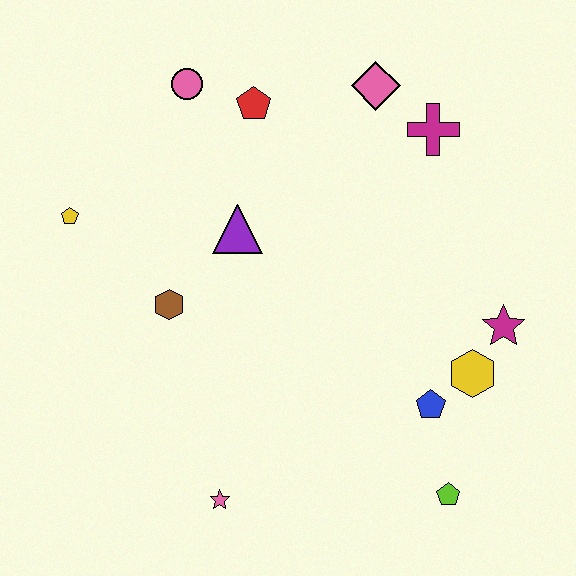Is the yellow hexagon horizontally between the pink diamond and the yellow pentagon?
No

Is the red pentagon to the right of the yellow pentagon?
Yes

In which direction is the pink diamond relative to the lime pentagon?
The pink diamond is above the lime pentagon.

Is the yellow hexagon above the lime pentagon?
Yes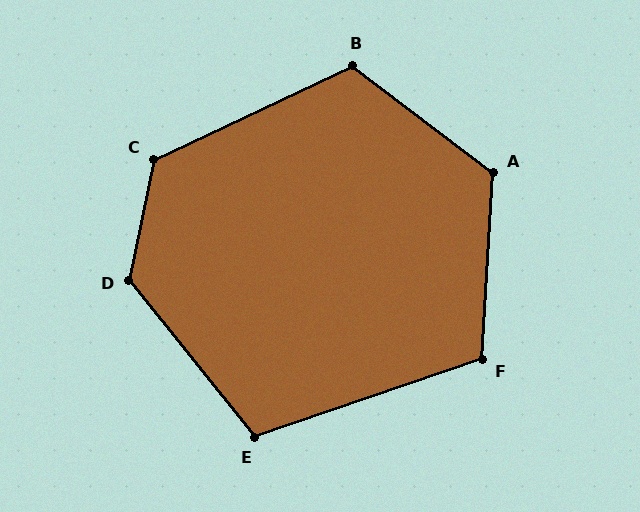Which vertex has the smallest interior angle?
E, at approximately 110 degrees.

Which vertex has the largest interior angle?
D, at approximately 130 degrees.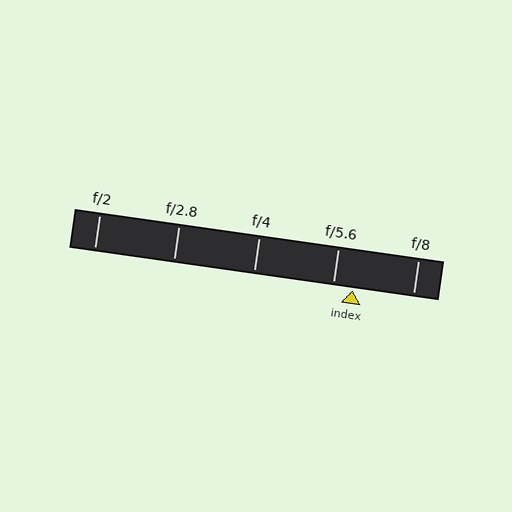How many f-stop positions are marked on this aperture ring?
There are 5 f-stop positions marked.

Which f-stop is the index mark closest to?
The index mark is closest to f/5.6.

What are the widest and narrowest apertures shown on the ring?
The widest aperture shown is f/2 and the narrowest is f/8.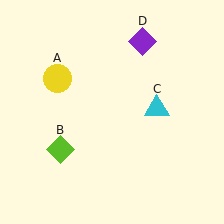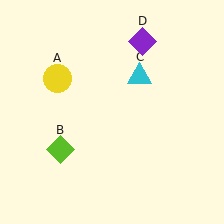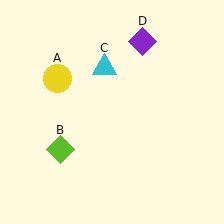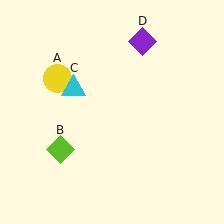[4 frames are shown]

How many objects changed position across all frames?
1 object changed position: cyan triangle (object C).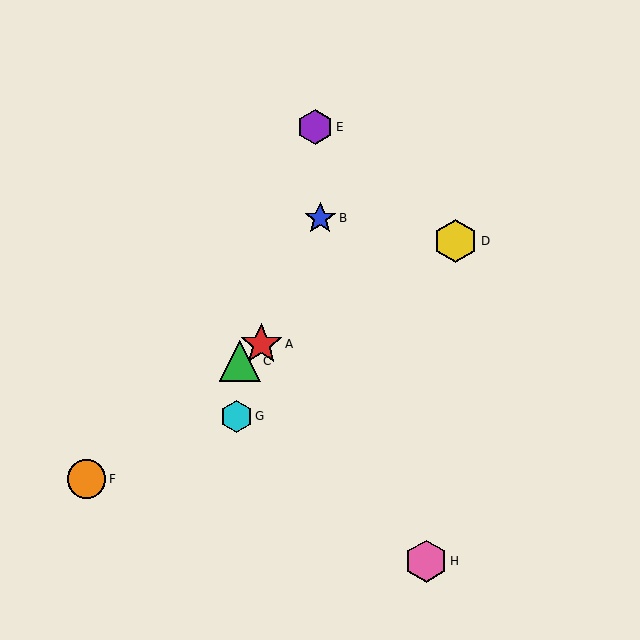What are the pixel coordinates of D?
Object D is at (456, 241).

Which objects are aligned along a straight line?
Objects A, C, F are aligned along a straight line.